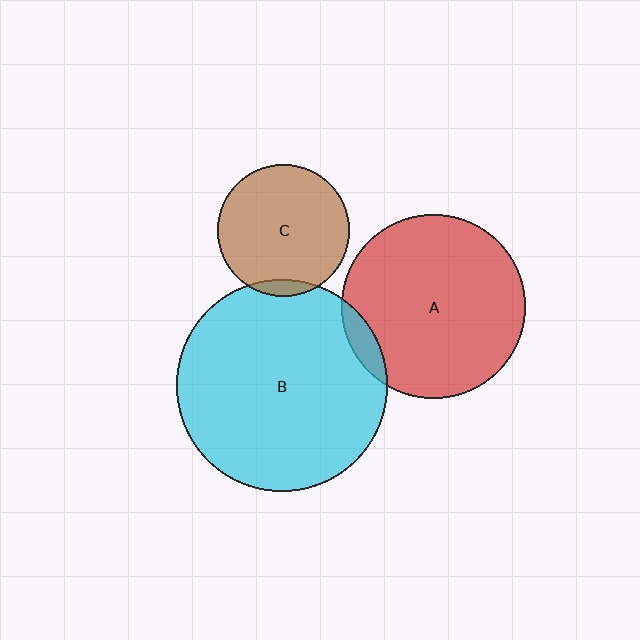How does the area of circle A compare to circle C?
Approximately 2.0 times.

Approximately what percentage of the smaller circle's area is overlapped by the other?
Approximately 5%.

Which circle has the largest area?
Circle B (cyan).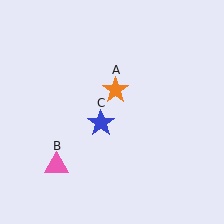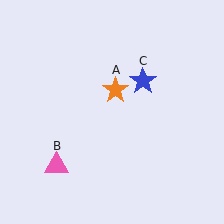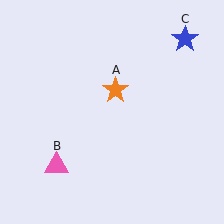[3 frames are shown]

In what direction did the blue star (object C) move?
The blue star (object C) moved up and to the right.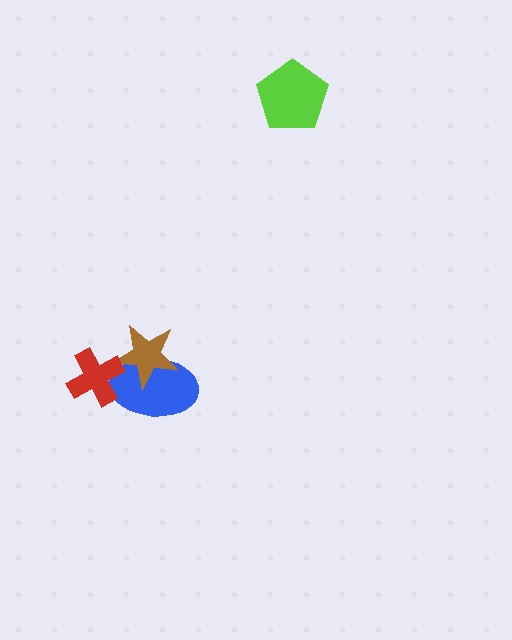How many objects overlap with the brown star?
2 objects overlap with the brown star.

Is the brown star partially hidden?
Yes, it is partially covered by another shape.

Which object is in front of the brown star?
The red cross is in front of the brown star.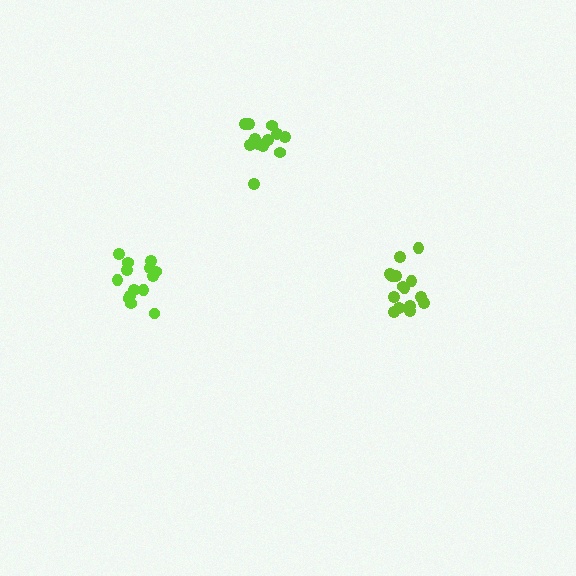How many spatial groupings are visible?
There are 3 spatial groupings.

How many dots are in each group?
Group 1: 14 dots, Group 2: 15 dots, Group 3: 13 dots (42 total).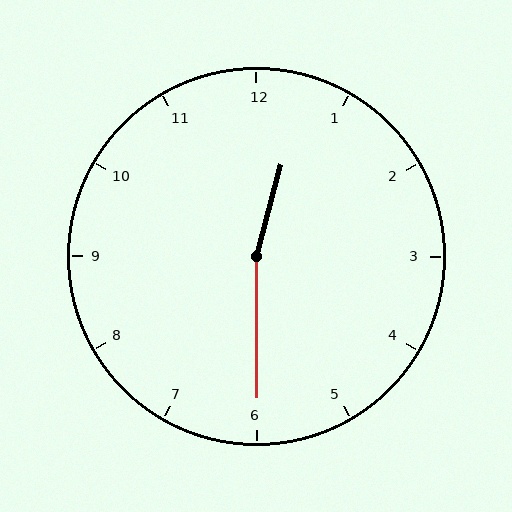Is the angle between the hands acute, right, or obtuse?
It is obtuse.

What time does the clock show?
12:30.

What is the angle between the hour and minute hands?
Approximately 165 degrees.